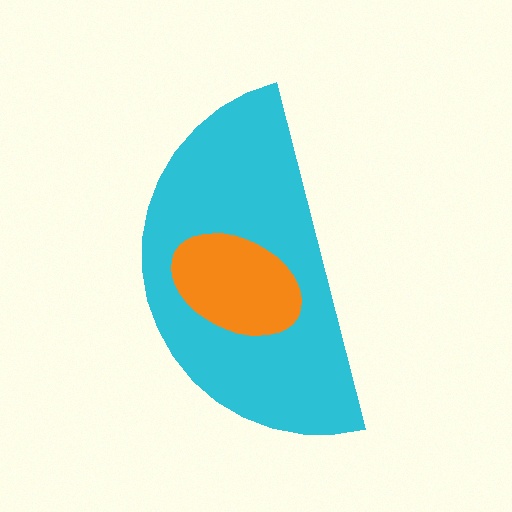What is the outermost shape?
The cyan semicircle.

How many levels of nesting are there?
2.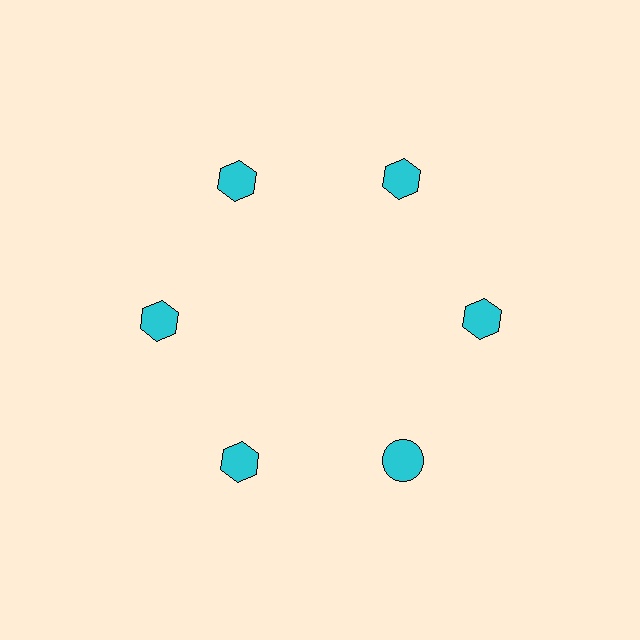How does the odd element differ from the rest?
It has a different shape: circle instead of hexagon.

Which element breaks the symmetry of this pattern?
The cyan circle at roughly the 5 o'clock position breaks the symmetry. All other shapes are cyan hexagons.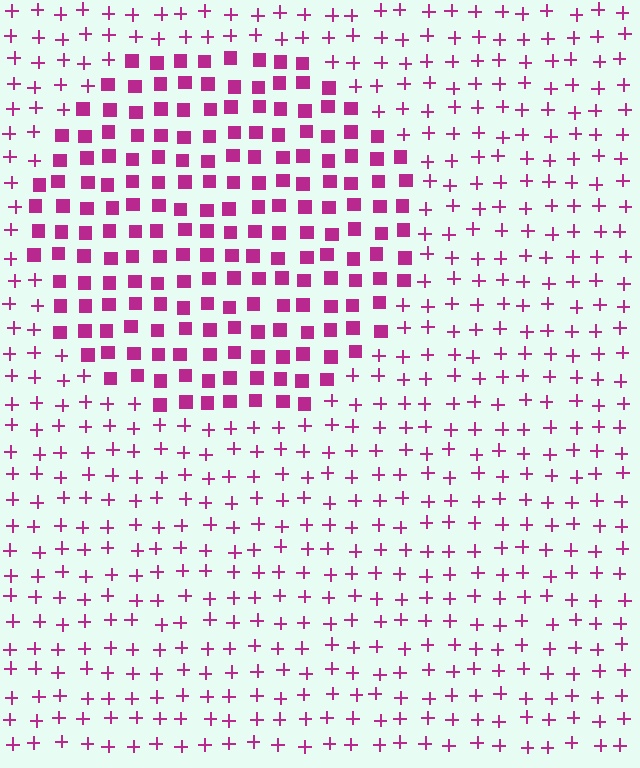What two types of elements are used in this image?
The image uses squares inside the circle region and plus signs outside it.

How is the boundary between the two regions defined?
The boundary is defined by a change in element shape: squares inside vs. plus signs outside. All elements share the same color and spacing.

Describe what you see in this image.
The image is filled with small magenta elements arranged in a uniform grid. A circle-shaped region contains squares, while the surrounding area contains plus signs. The boundary is defined purely by the change in element shape.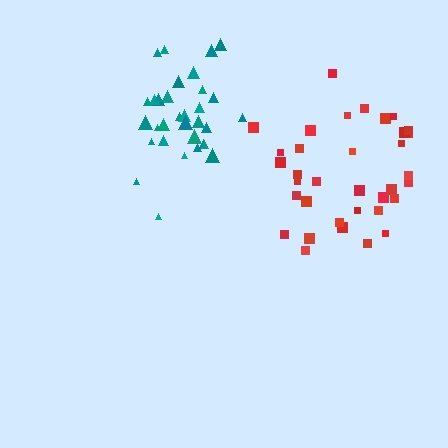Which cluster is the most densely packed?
Teal.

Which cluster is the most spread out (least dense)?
Red.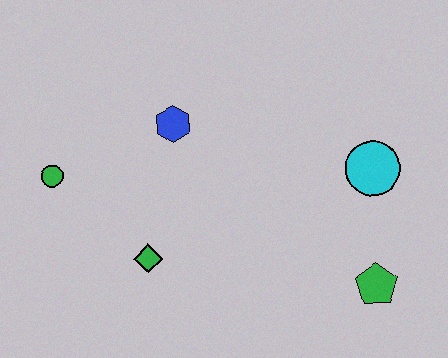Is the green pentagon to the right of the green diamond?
Yes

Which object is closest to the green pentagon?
The cyan circle is closest to the green pentagon.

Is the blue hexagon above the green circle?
Yes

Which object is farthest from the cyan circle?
The green circle is farthest from the cyan circle.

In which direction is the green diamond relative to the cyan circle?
The green diamond is to the left of the cyan circle.